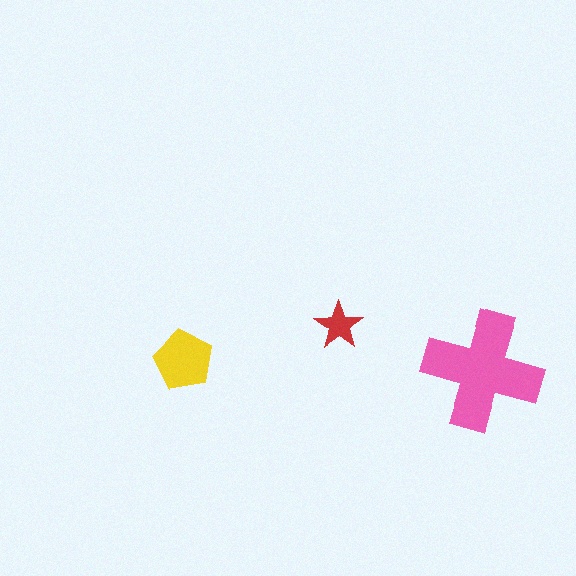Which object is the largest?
The pink cross.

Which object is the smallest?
The red star.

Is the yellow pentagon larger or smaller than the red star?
Larger.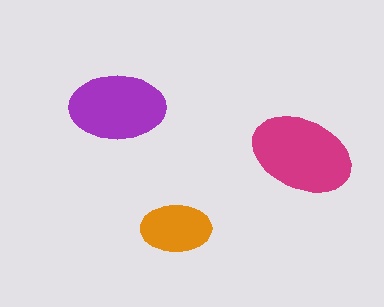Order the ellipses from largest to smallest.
the magenta one, the purple one, the orange one.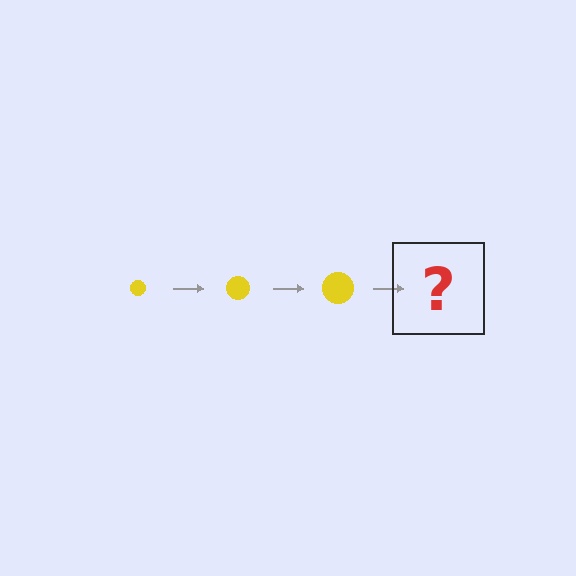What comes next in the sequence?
The next element should be a yellow circle, larger than the previous one.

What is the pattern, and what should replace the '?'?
The pattern is that the circle gets progressively larger each step. The '?' should be a yellow circle, larger than the previous one.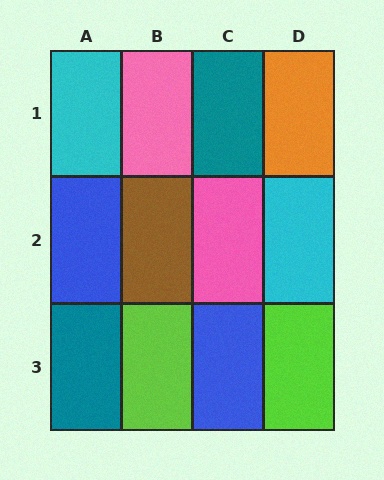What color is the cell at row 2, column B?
Brown.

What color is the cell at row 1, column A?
Cyan.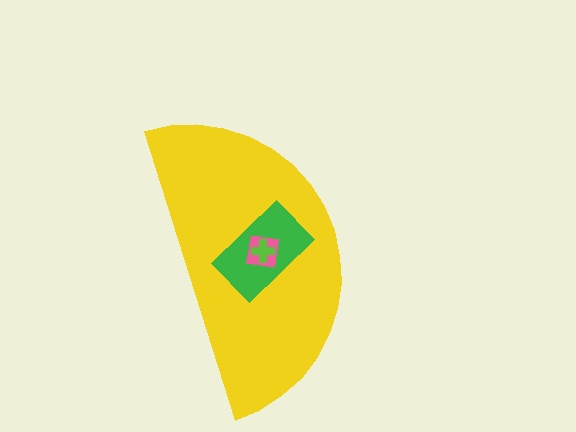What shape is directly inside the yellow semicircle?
The green rectangle.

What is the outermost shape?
The yellow semicircle.